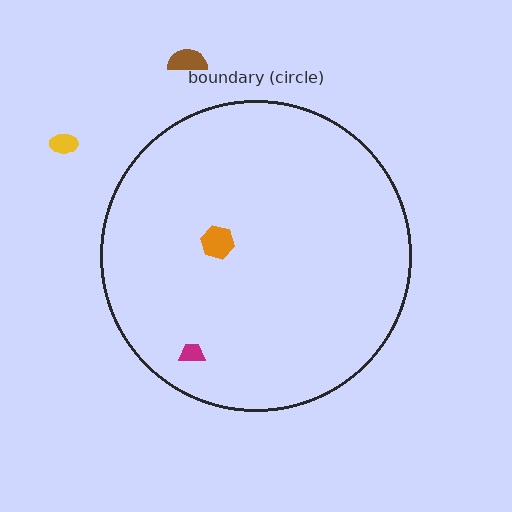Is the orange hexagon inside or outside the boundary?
Inside.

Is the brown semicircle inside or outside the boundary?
Outside.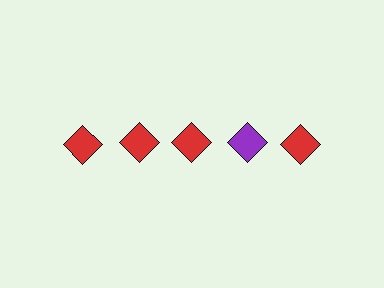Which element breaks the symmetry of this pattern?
The purple diamond in the top row, second from right column breaks the symmetry. All other shapes are red diamonds.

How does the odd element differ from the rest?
It has a different color: purple instead of red.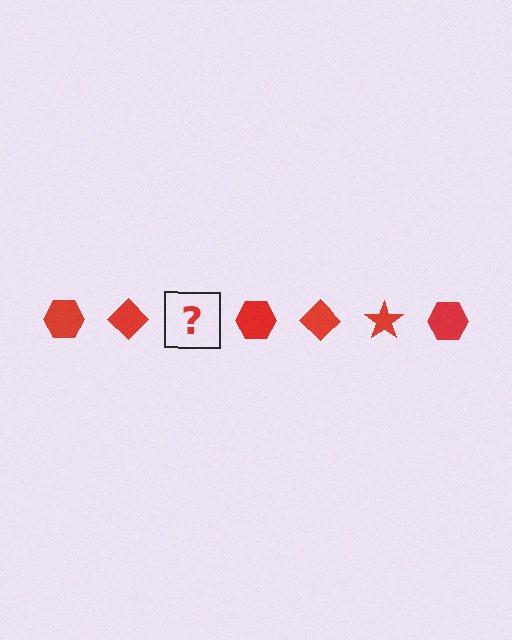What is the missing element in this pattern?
The missing element is a red star.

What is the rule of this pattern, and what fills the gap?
The rule is that the pattern cycles through hexagon, diamond, star shapes in red. The gap should be filled with a red star.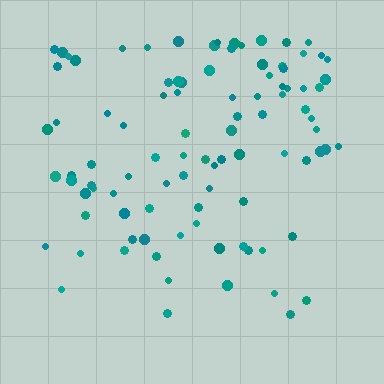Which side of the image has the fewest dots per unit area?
The bottom.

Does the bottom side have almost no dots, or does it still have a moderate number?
Still a moderate number, just noticeably fewer than the top.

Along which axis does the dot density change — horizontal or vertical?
Vertical.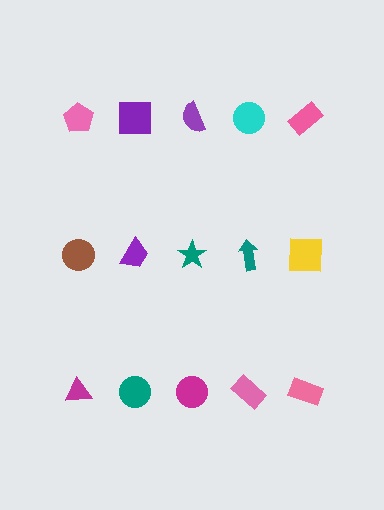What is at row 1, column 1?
A pink pentagon.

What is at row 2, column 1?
A brown circle.